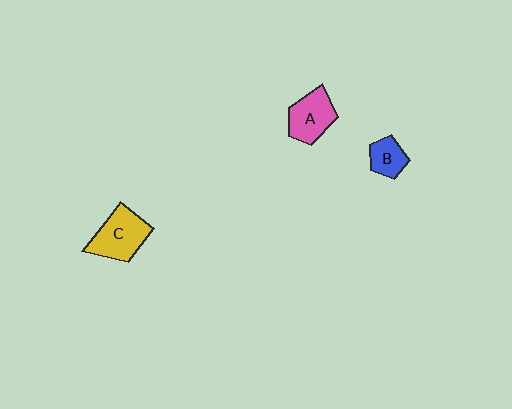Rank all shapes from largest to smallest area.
From largest to smallest: C (yellow), A (pink), B (blue).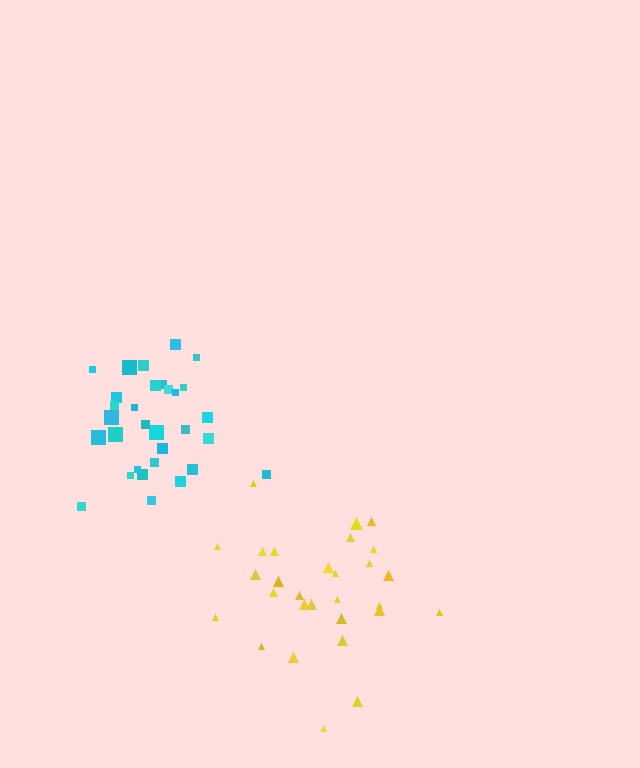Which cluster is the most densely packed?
Cyan.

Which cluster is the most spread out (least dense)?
Yellow.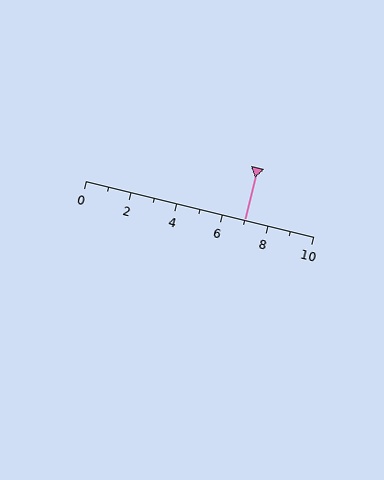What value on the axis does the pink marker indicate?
The marker indicates approximately 7.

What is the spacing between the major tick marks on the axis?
The major ticks are spaced 2 apart.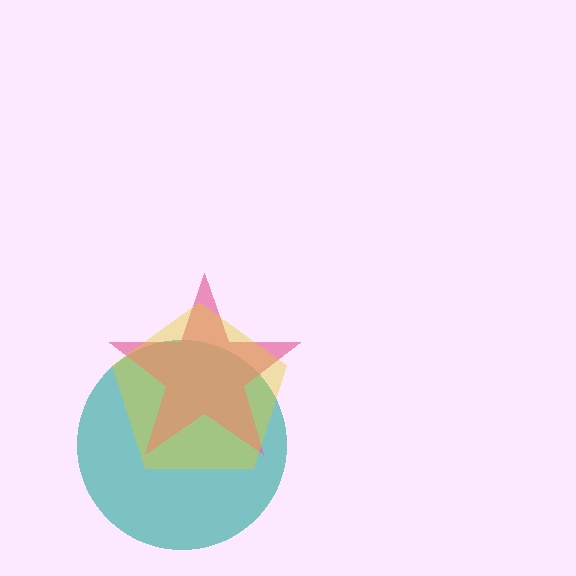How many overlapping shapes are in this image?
There are 3 overlapping shapes in the image.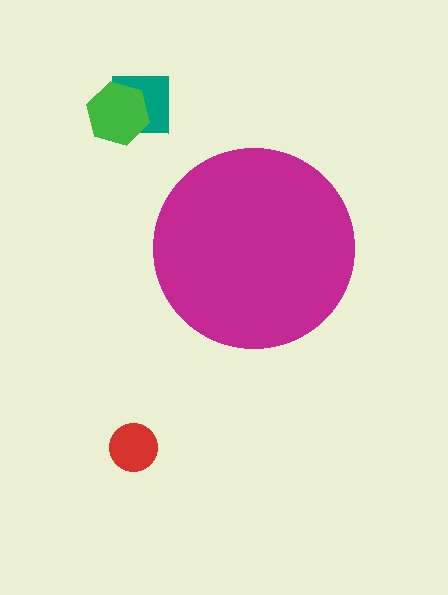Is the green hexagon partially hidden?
No, the green hexagon is fully visible.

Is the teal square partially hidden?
No, the teal square is fully visible.